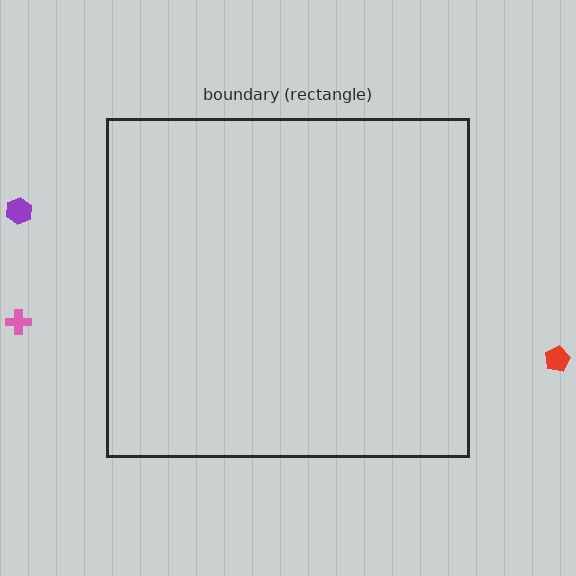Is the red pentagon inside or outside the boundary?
Outside.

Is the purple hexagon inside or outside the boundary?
Outside.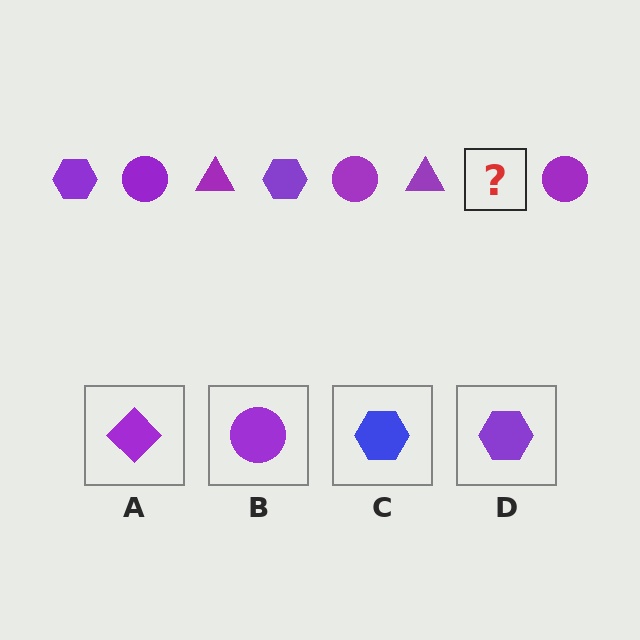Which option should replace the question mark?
Option D.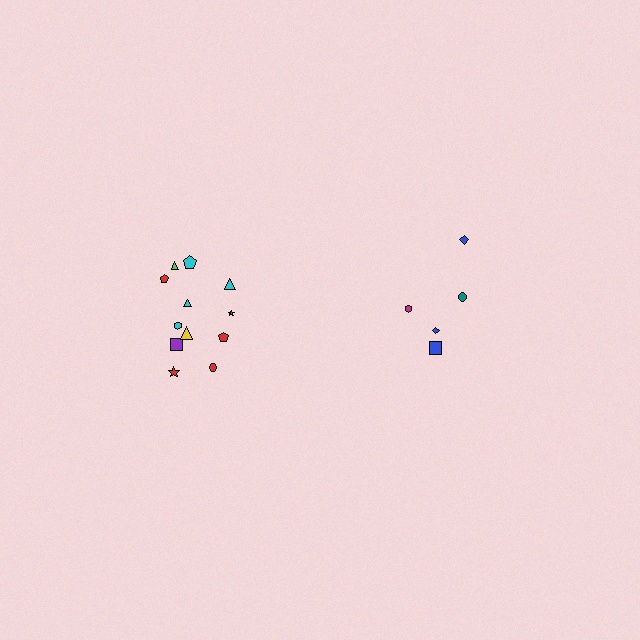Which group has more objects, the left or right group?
The left group.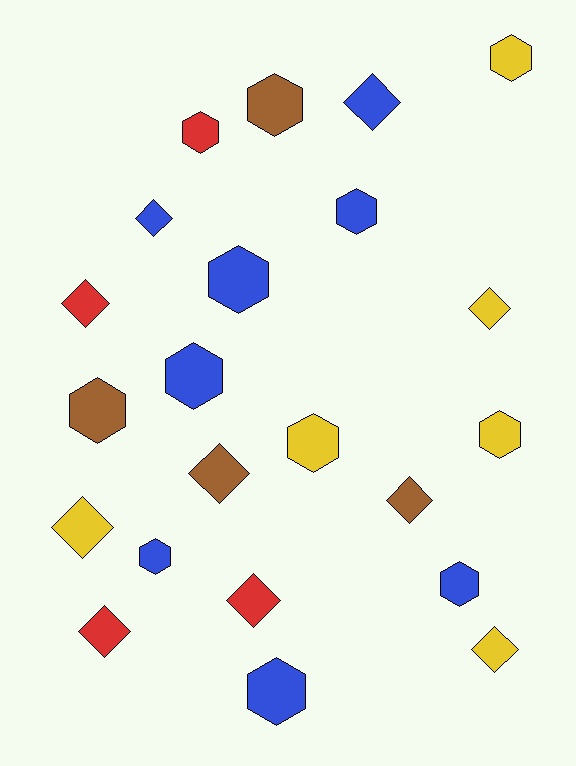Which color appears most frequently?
Blue, with 8 objects.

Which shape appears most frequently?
Hexagon, with 12 objects.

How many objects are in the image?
There are 22 objects.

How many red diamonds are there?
There are 3 red diamonds.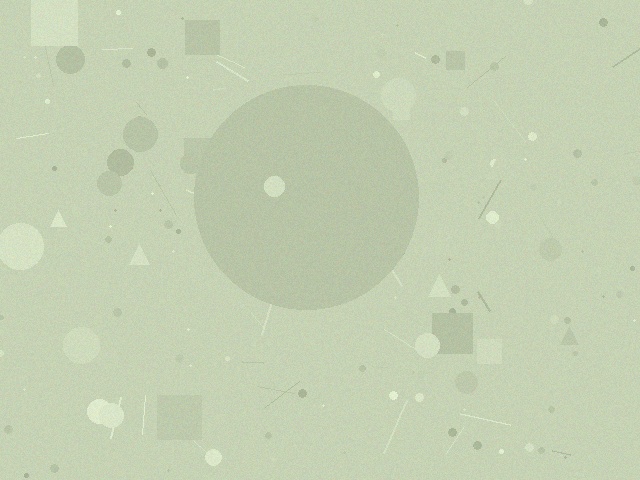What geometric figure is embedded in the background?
A circle is embedded in the background.